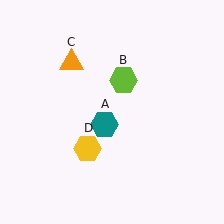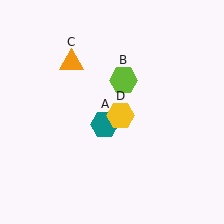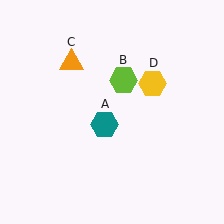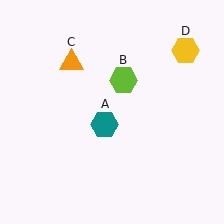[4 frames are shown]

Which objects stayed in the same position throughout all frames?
Teal hexagon (object A) and lime hexagon (object B) and orange triangle (object C) remained stationary.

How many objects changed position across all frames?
1 object changed position: yellow hexagon (object D).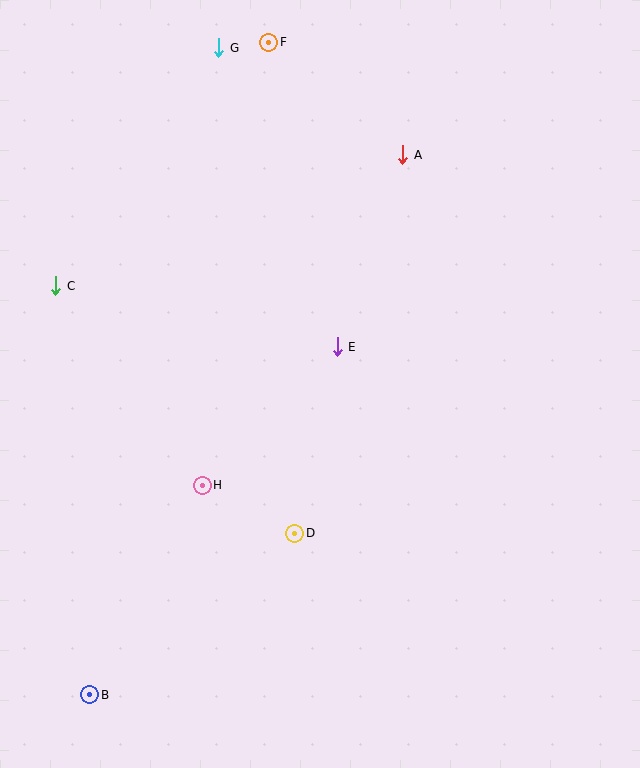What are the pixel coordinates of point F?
Point F is at (269, 42).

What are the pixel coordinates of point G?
Point G is at (219, 48).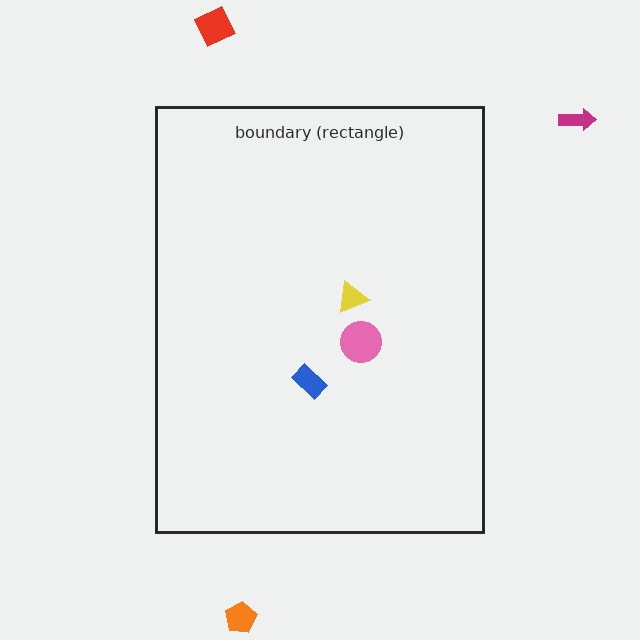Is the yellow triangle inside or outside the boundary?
Inside.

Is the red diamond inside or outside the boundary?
Outside.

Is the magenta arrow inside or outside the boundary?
Outside.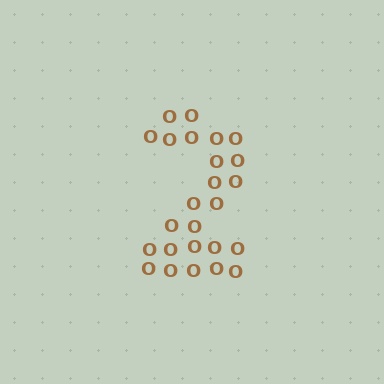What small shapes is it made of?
It is made of small letter O's.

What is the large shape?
The large shape is the digit 2.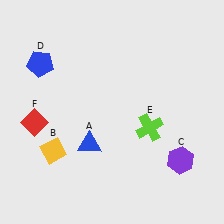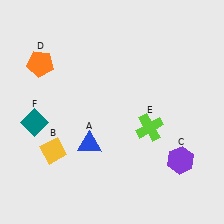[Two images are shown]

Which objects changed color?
D changed from blue to orange. F changed from red to teal.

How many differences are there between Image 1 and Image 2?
There are 2 differences between the two images.